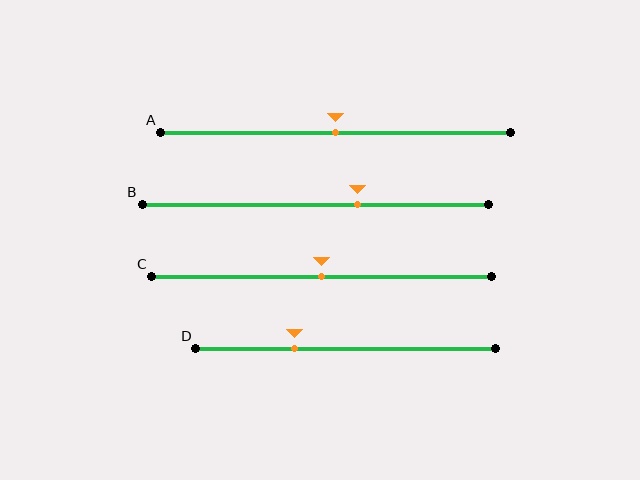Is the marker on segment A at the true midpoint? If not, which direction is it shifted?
Yes, the marker on segment A is at the true midpoint.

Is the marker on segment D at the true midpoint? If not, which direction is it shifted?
No, the marker on segment D is shifted to the left by about 17% of the segment length.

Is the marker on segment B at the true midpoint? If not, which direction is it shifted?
No, the marker on segment B is shifted to the right by about 12% of the segment length.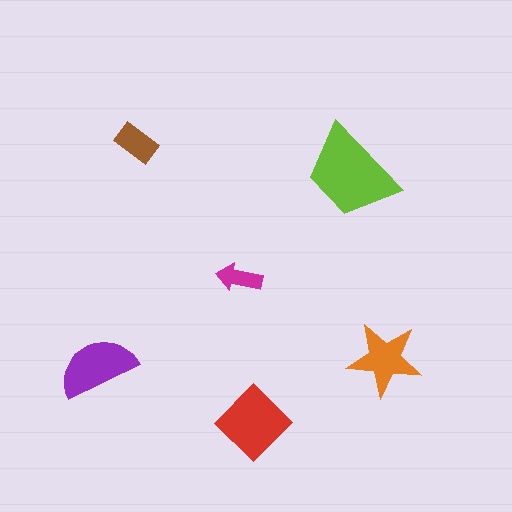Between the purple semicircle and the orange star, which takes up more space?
The purple semicircle.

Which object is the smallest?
The magenta arrow.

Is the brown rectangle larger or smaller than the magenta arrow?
Larger.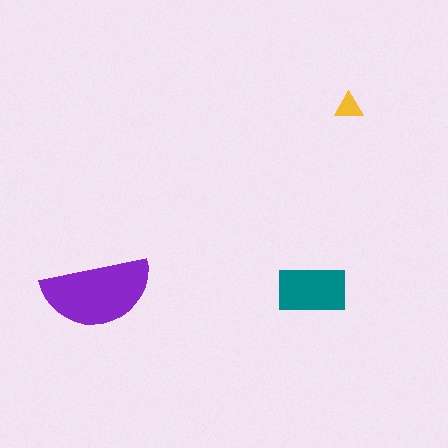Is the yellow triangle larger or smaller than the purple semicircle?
Smaller.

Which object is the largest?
The purple semicircle.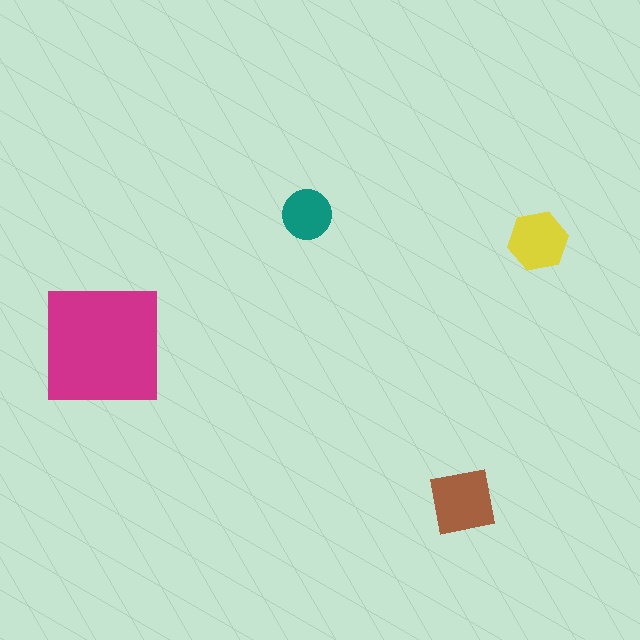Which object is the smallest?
The teal circle.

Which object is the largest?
The magenta square.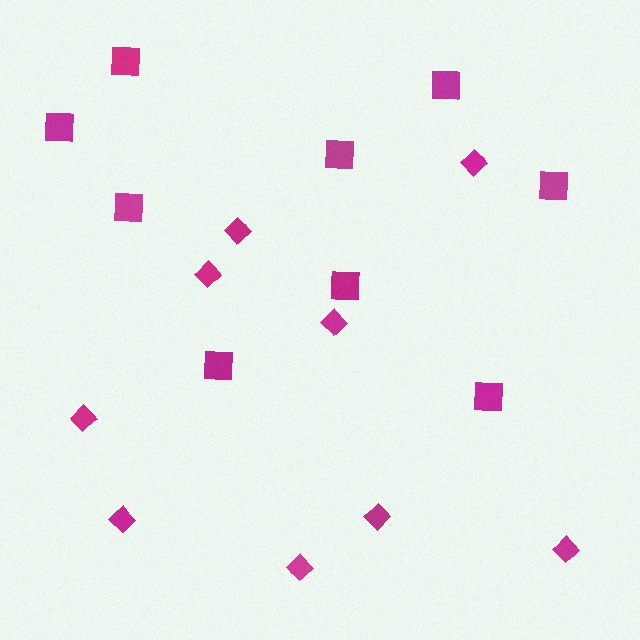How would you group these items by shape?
There are 2 groups: one group of squares (9) and one group of diamonds (9).